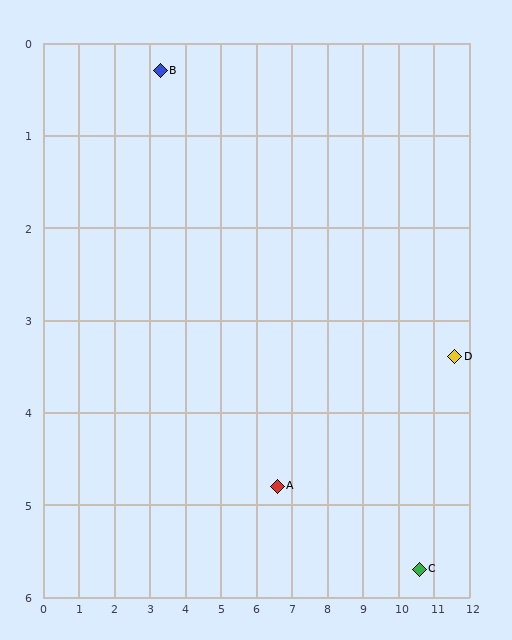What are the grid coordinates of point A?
Point A is at approximately (6.6, 4.8).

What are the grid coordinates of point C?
Point C is at approximately (10.6, 5.7).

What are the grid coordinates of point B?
Point B is at approximately (3.3, 0.3).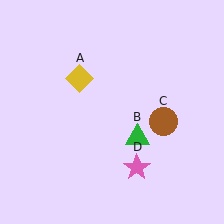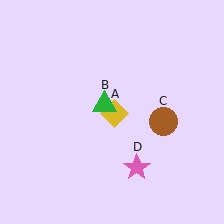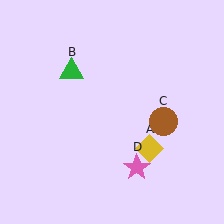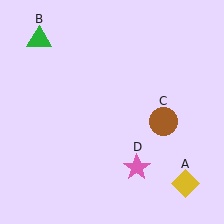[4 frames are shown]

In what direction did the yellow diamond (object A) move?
The yellow diamond (object A) moved down and to the right.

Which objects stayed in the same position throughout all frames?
Brown circle (object C) and pink star (object D) remained stationary.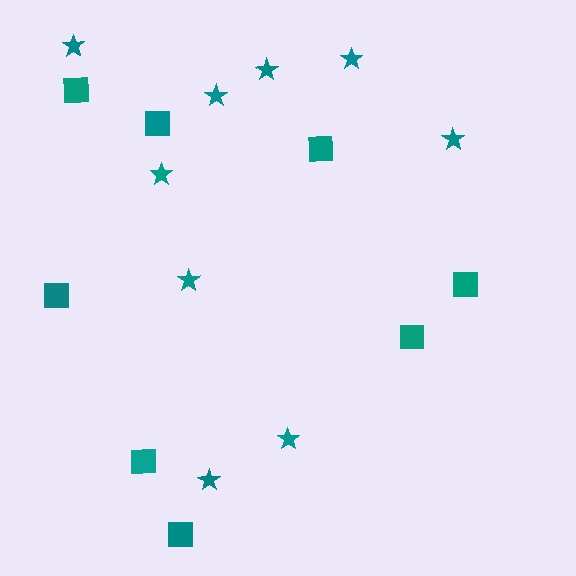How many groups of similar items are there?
There are 2 groups: one group of squares (8) and one group of stars (9).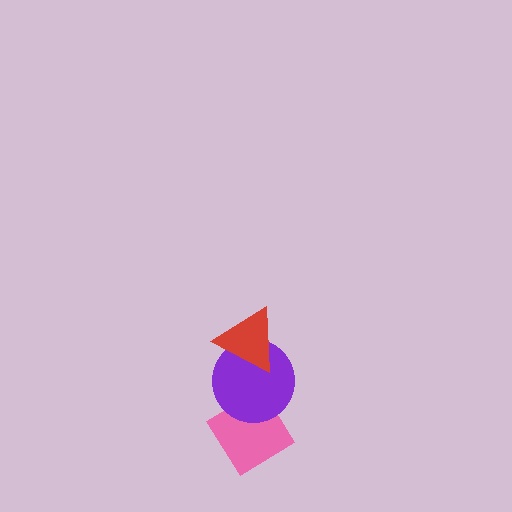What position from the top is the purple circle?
The purple circle is 2nd from the top.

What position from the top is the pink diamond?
The pink diamond is 3rd from the top.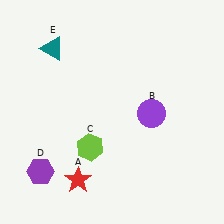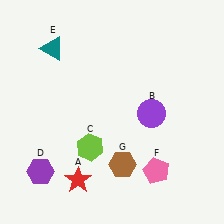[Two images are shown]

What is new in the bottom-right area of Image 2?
A brown hexagon (G) was added in the bottom-right area of Image 2.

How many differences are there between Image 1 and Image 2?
There are 2 differences between the two images.